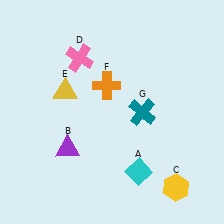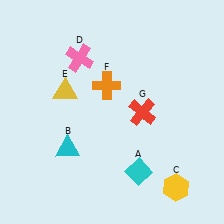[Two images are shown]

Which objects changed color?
B changed from purple to cyan. G changed from teal to red.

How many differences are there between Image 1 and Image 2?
There are 2 differences between the two images.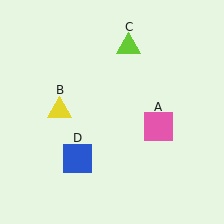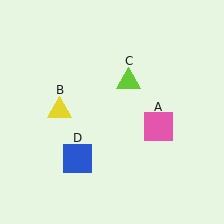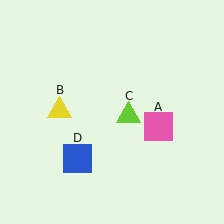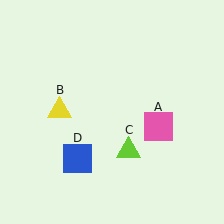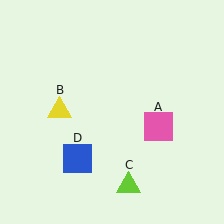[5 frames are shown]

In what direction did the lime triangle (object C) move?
The lime triangle (object C) moved down.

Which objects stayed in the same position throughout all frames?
Pink square (object A) and yellow triangle (object B) and blue square (object D) remained stationary.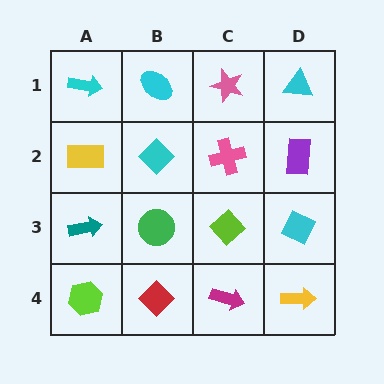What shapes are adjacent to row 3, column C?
A pink cross (row 2, column C), a magenta arrow (row 4, column C), a green circle (row 3, column B), a cyan diamond (row 3, column D).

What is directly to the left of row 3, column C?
A green circle.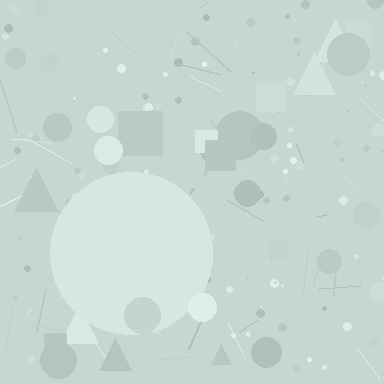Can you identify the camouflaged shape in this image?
The camouflaged shape is a circle.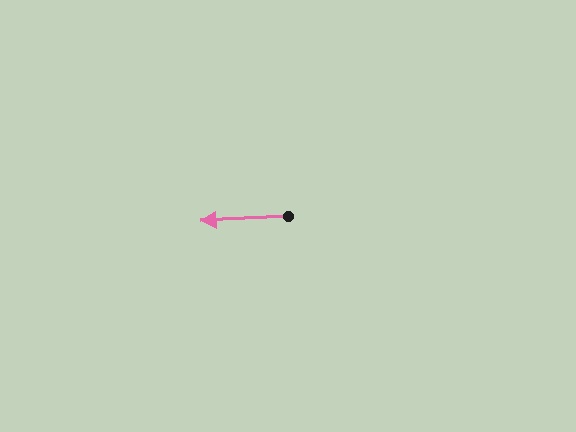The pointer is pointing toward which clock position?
Roughly 9 o'clock.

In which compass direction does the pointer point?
West.